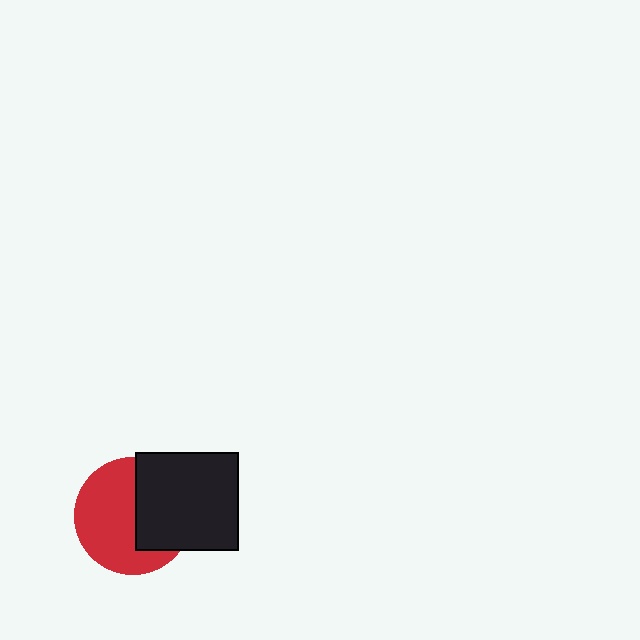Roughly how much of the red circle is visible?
About half of it is visible (roughly 59%).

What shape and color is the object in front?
The object in front is a black rectangle.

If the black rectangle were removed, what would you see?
You would see the complete red circle.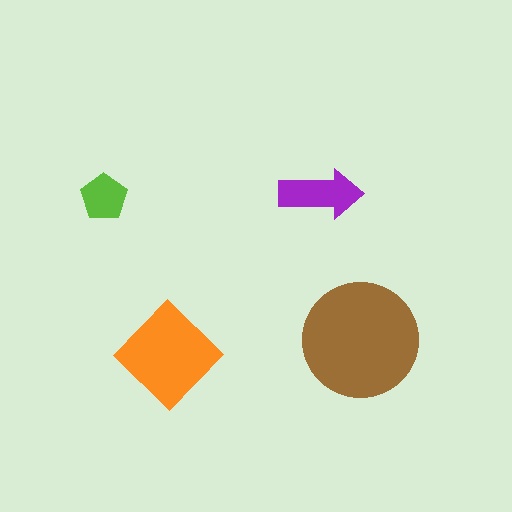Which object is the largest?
The brown circle.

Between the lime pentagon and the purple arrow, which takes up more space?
The purple arrow.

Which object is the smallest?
The lime pentagon.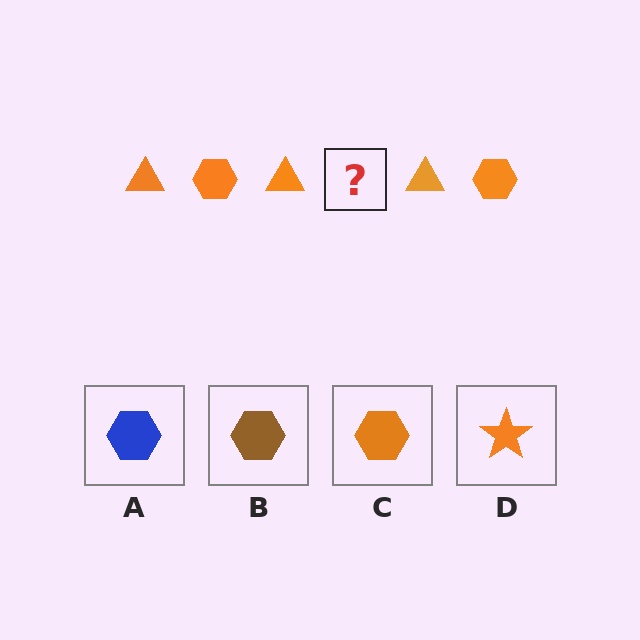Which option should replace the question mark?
Option C.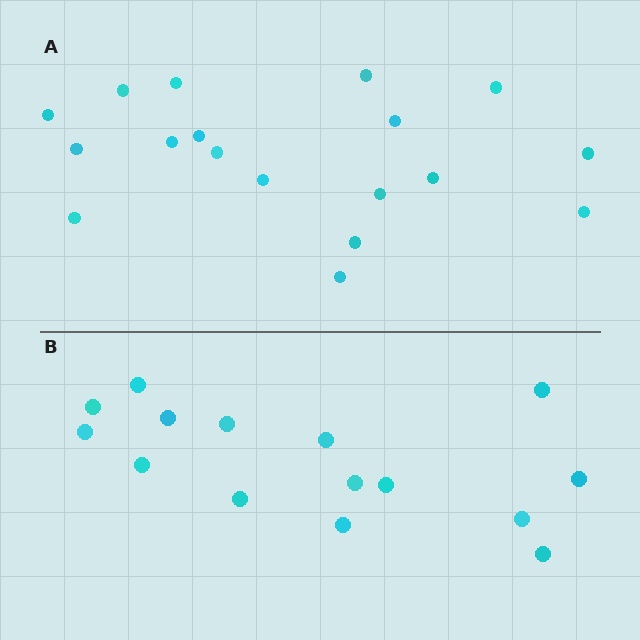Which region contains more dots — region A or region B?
Region A (the top region) has more dots.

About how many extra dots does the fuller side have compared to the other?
Region A has just a few more — roughly 2 or 3 more dots than region B.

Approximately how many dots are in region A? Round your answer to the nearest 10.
About 20 dots. (The exact count is 18, which rounds to 20.)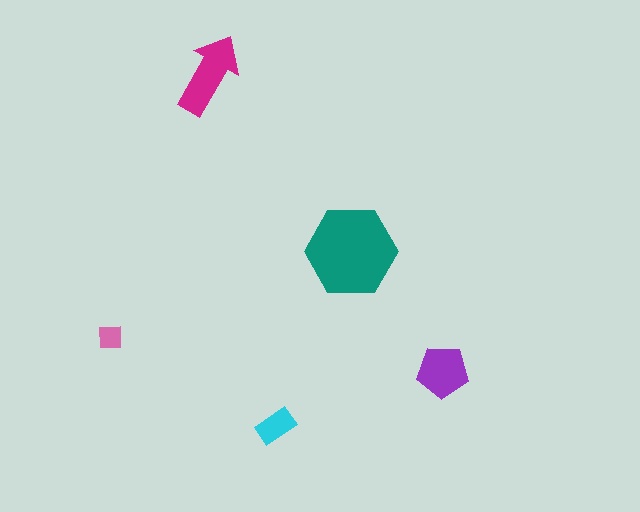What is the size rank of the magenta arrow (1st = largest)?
2nd.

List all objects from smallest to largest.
The pink square, the cyan rectangle, the purple pentagon, the magenta arrow, the teal hexagon.